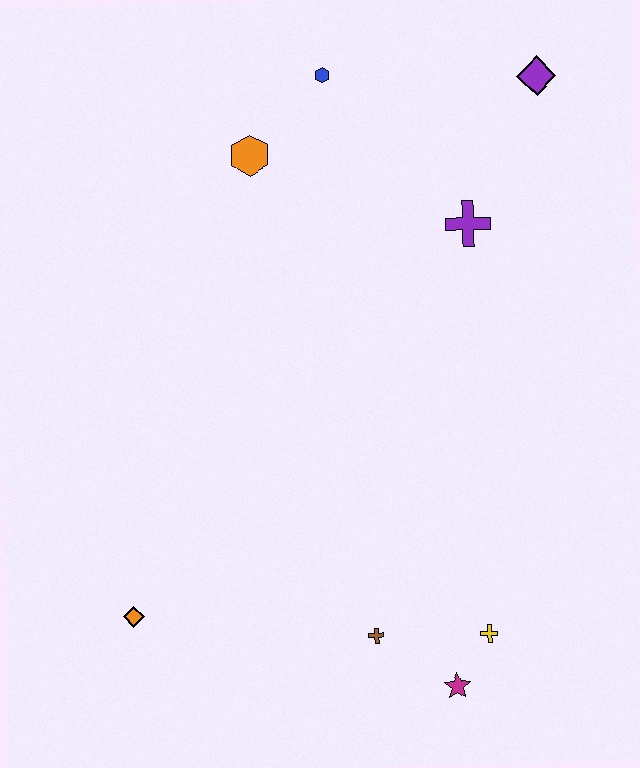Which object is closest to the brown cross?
The magenta star is closest to the brown cross.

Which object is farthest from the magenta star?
The blue hexagon is farthest from the magenta star.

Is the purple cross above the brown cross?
Yes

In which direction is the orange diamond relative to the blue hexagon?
The orange diamond is below the blue hexagon.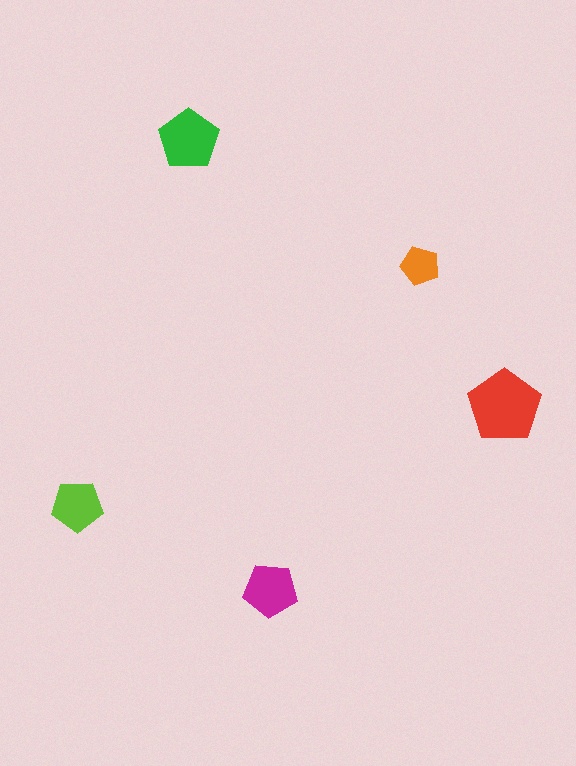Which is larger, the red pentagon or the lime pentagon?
The red one.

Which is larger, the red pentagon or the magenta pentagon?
The red one.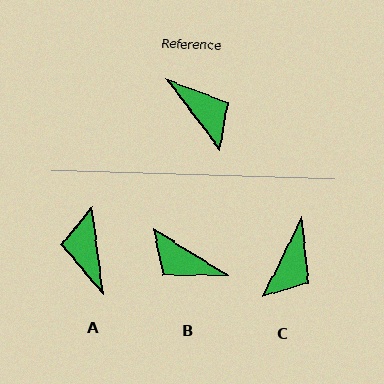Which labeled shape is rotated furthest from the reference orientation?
B, about 159 degrees away.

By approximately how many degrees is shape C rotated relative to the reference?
Approximately 64 degrees clockwise.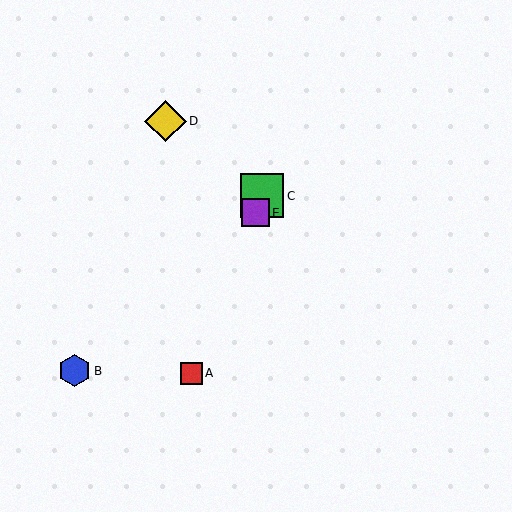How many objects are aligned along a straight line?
3 objects (A, C, E) are aligned along a straight line.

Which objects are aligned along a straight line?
Objects A, C, E are aligned along a straight line.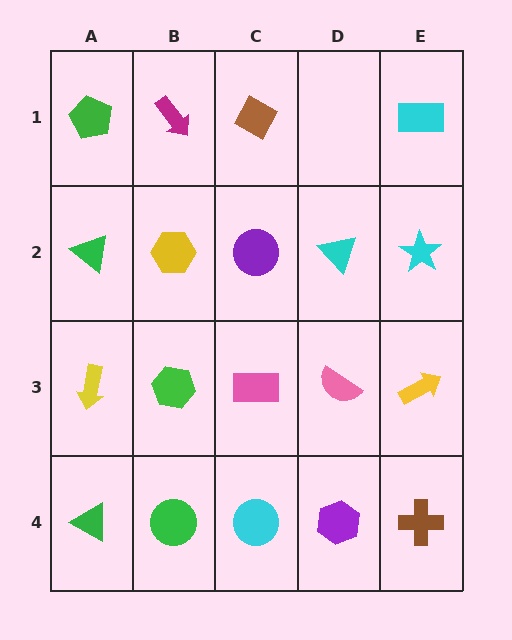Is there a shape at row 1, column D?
No, that cell is empty.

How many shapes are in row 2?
5 shapes.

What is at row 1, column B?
A magenta arrow.